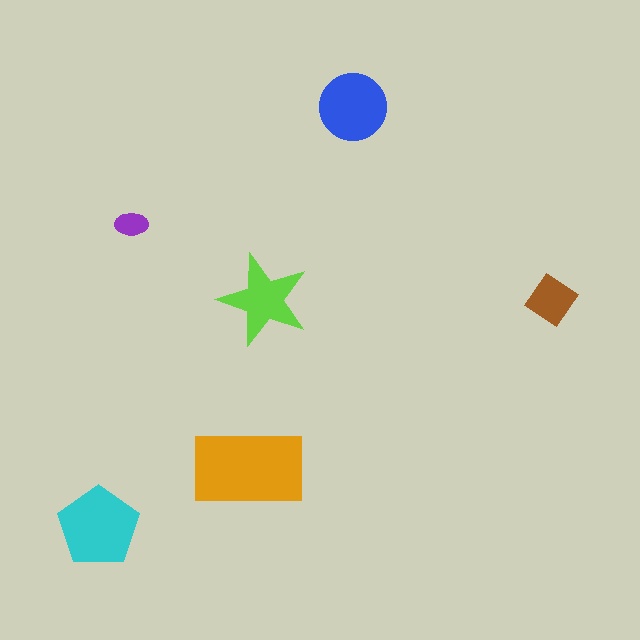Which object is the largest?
The orange rectangle.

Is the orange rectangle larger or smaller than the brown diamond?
Larger.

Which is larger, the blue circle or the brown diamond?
The blue circle.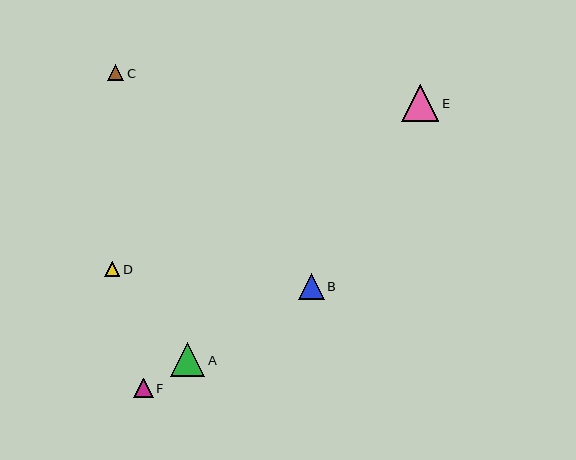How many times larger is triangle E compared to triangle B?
Triangle E is approximately 1.5 times the size of triangle B.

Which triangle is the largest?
Triangle E is the largest with a size of approximately 37 pixels.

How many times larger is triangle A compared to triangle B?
Triangle A is approximately 1.4 times the size of triangle B.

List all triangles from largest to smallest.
From largest to smallest: E, A, B, F, C, D.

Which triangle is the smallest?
Triangle D is the smallest with a size of approximately 15 pixels.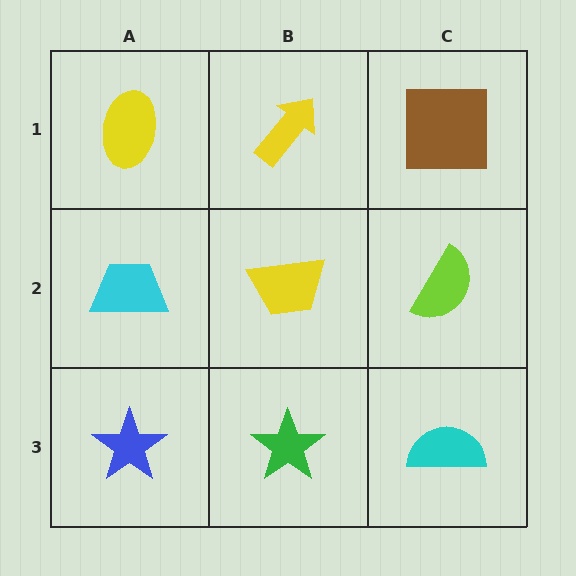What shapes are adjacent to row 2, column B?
A yellow arrow (row 1, column B), a green star (row 3, column B), a cyan trapezoid (row 2, column A), a lime semicircle (row 2, column C).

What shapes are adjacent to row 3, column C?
A lime semicircle (row 2, column C), a green star (row 3, column B).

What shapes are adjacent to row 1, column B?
A yellow trapezoid (row 2, column B), a yellow ellipse (row 1, column A), a brown square (row 1, column C).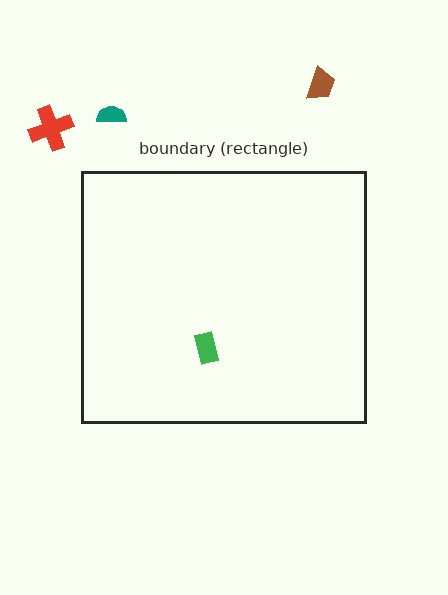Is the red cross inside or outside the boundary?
Outside.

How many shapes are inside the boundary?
1 inside, 3 outside.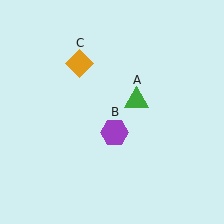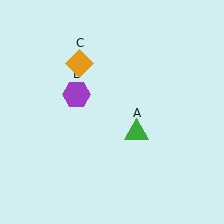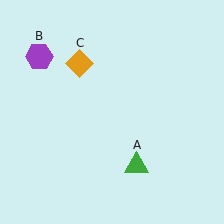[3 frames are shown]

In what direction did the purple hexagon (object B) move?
The purple hexagon (object B) moved up and to the left.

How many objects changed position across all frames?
2 objects changed position: green triangle (object A), purple hexagon (object B).